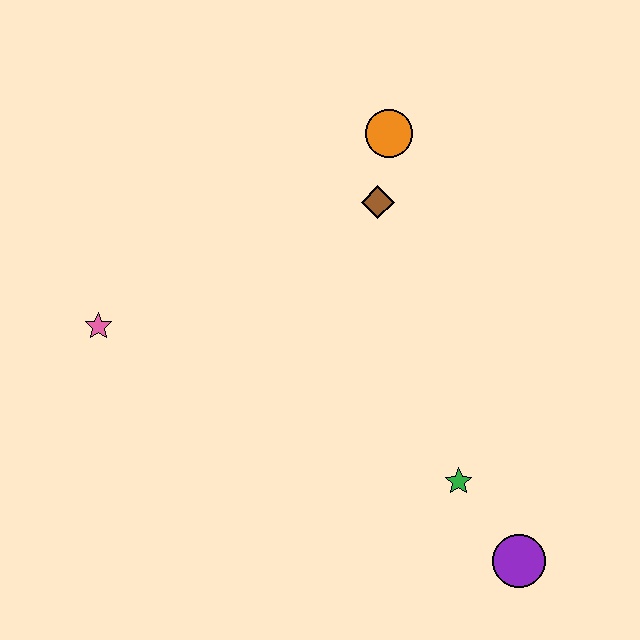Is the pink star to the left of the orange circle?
Yes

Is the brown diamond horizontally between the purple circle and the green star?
No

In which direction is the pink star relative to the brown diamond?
The pink star is to the left of the brown diamond.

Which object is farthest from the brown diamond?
The purple circle is farthest from the brown diamond.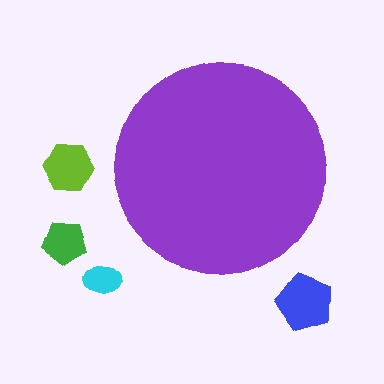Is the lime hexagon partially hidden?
No, the lime hexagon is fully visible.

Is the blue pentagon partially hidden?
No, the blue pentagon is fully visible.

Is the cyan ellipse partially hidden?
No, the cyan ellipse is fully visible.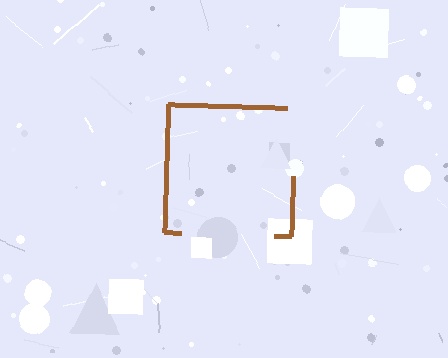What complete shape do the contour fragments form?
The contour fragments form a square.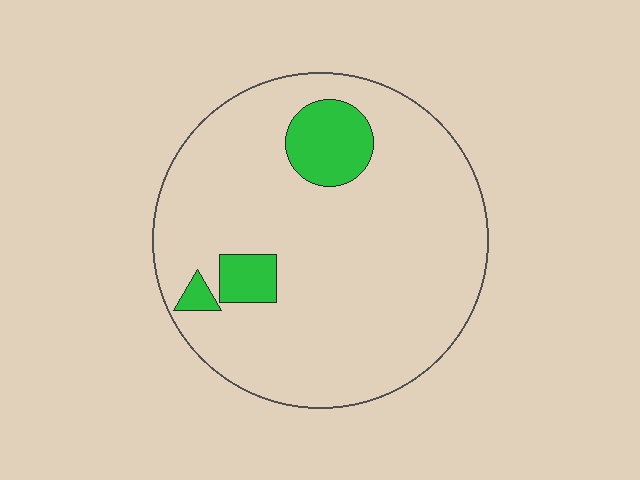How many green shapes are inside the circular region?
3.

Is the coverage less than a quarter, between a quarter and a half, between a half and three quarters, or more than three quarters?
Less than a quarter.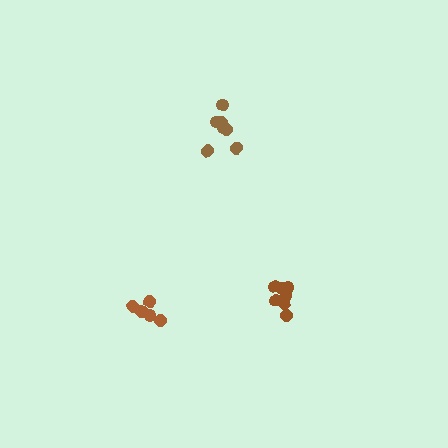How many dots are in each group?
Group 1: 7 dots, Group 2: 7 dots, Group 3: 5 dots (19 total).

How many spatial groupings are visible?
There are 3 spatial groupings.